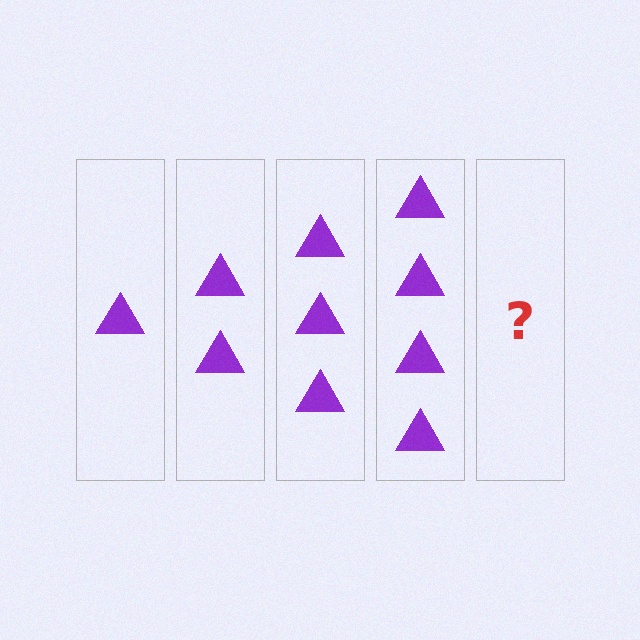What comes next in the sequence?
The next element should be 5 triangles.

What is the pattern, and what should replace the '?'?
The pattern is that each step adds one more triangle. The '?' should be 5 triangles.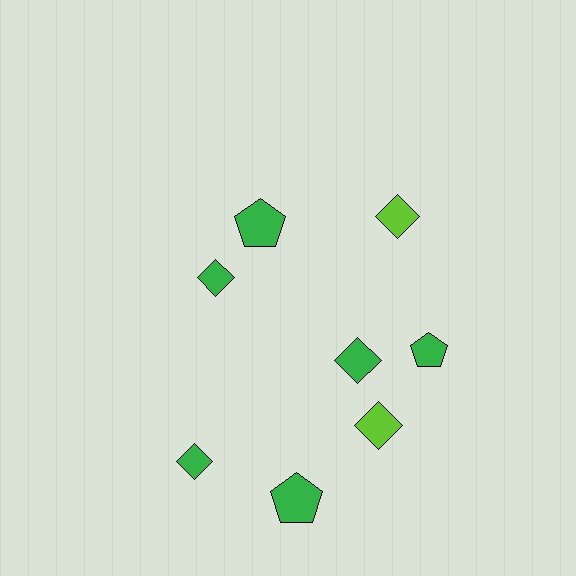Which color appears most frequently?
Green, with 6 objects.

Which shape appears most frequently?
Diamond, with 5 objects.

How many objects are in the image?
There are 8 objects.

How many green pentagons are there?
There are 3 green pentagons.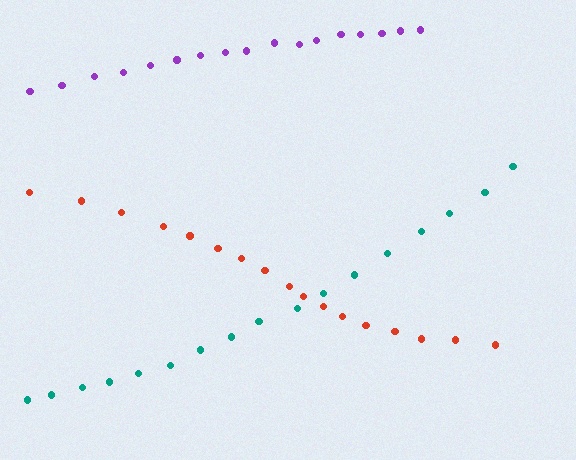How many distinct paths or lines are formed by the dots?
There are 3 distinct paths.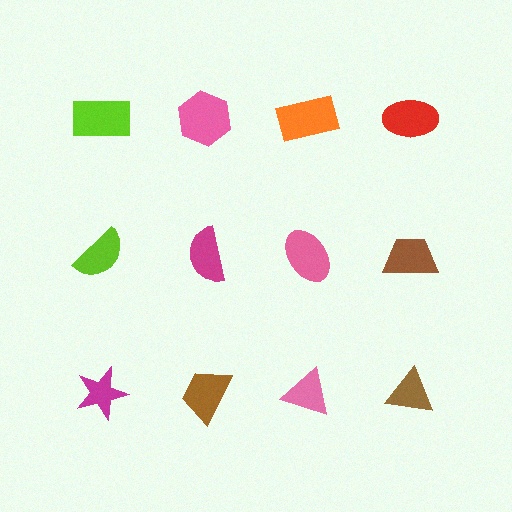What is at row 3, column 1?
A magenta star.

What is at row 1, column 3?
An orange rectangle.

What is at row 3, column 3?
A pink triangle.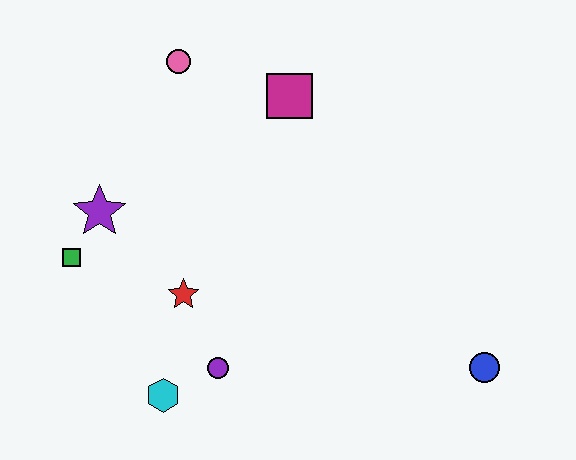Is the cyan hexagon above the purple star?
No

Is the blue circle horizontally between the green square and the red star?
No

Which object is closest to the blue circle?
The purple circle is closest to the blue circle.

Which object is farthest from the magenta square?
The blue circle is farthest from the magenta square.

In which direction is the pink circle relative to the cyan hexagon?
The pink circle is above the cyan hexagon.